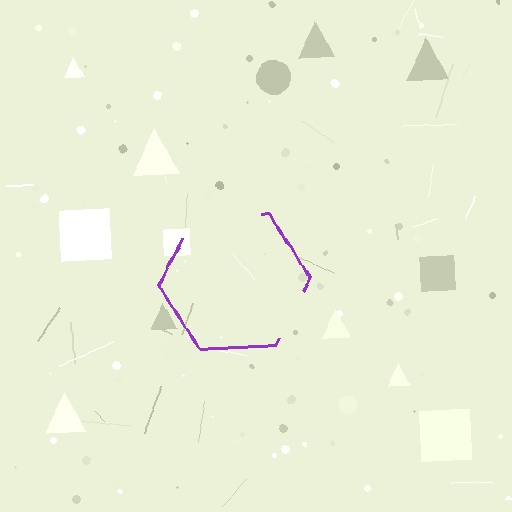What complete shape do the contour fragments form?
The contour fragments form a hexagon.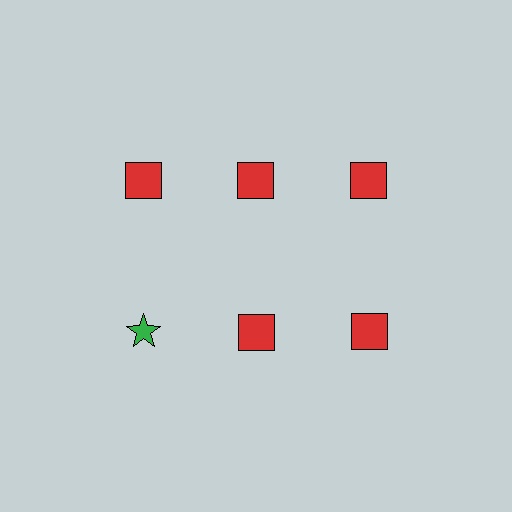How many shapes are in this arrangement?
There are 6 shapes arranged in a grid pattern.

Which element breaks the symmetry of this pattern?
The green star in the second row, leftmost column breaks the symmetry. All other shapes are red squares.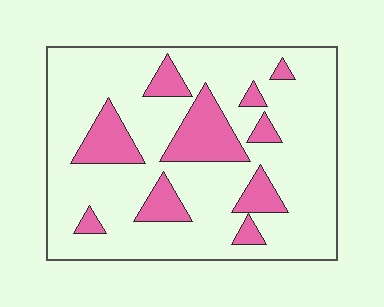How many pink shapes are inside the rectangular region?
10.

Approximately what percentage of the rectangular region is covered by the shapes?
Approximately 20%.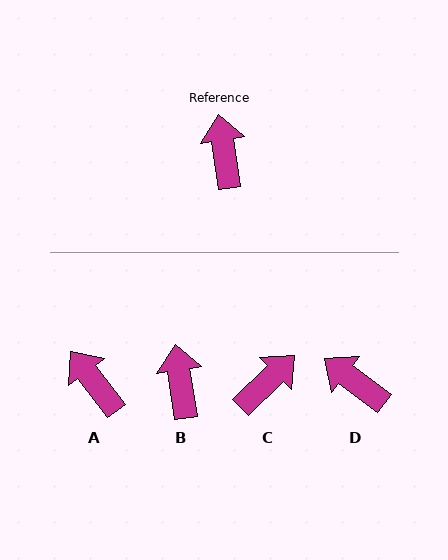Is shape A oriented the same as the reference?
No, it is off by about 29 degrees.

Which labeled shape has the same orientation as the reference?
B.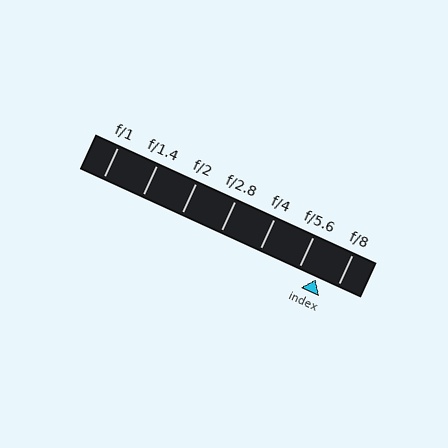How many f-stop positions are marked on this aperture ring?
There are 7 f-stop positions marked.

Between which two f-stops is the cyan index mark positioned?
The index mark is between f/5.6 and f/8.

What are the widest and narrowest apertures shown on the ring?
The widest aperture shown is f/1 and the narrowest is f/8.